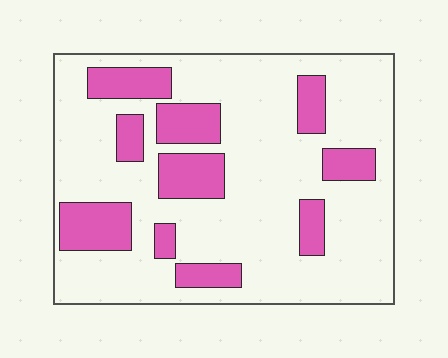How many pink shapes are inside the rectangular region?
10.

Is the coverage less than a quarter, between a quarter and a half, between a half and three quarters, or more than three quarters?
Less than a quarter.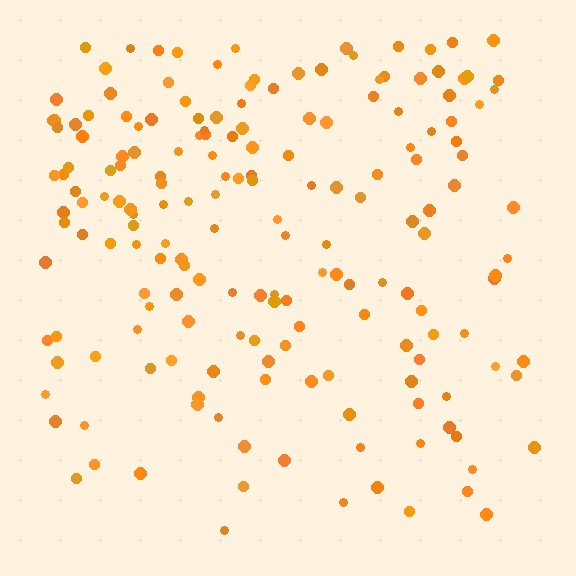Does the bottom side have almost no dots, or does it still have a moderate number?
Still a moderate number, just noticeably fewer than the top.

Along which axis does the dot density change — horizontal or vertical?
Vertical.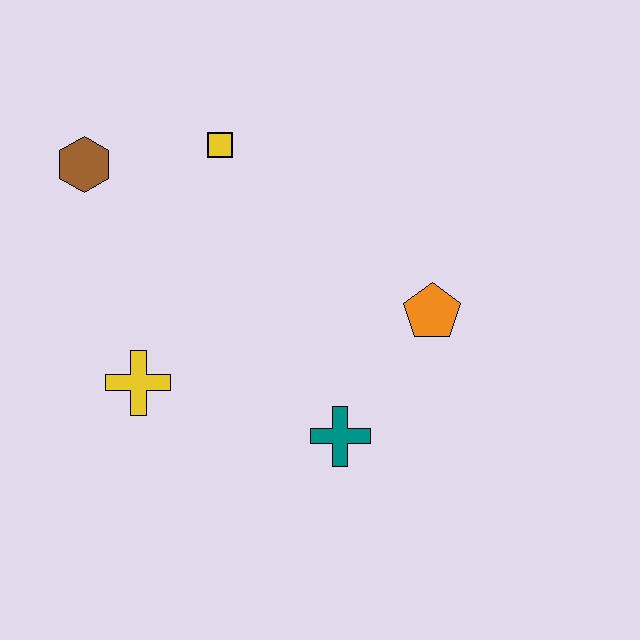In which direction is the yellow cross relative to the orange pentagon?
The yellow cross is to the left of the orange pentagon.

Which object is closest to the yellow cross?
The teal cross is closest to the yellow cross.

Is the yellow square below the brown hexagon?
No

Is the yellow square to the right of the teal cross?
No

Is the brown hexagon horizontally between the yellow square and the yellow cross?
No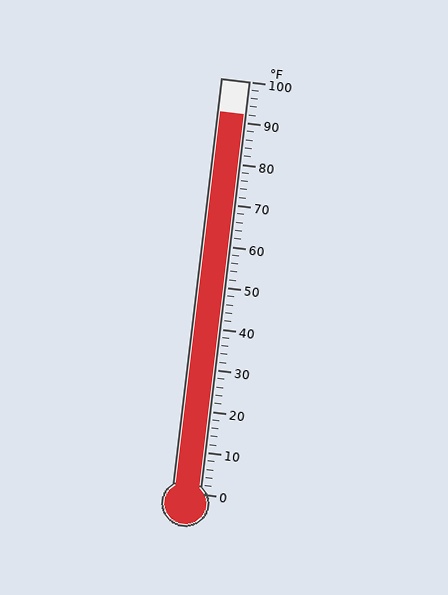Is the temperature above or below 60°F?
The temperature is above 60°F.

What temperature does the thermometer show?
The thermometer shows approximately 92°F.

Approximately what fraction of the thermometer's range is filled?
The thermometer is filled to approximately 90% of its range.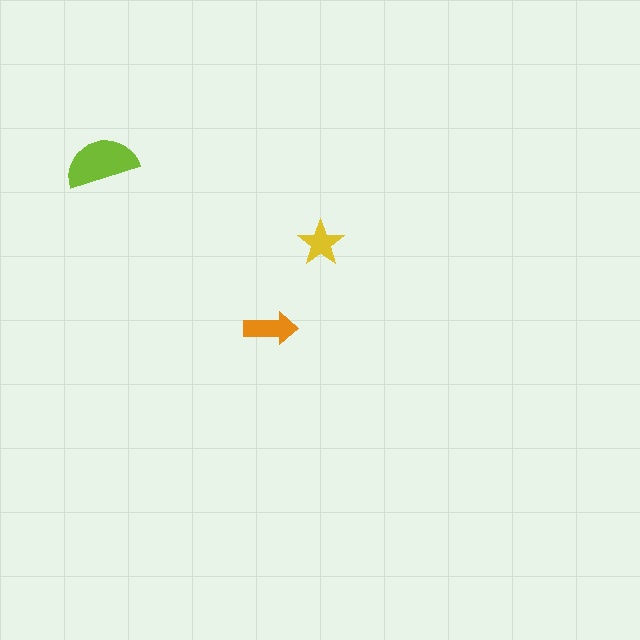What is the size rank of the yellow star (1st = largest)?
3rd.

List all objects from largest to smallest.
The lime semicircle, the orange arrow, the yellow star.